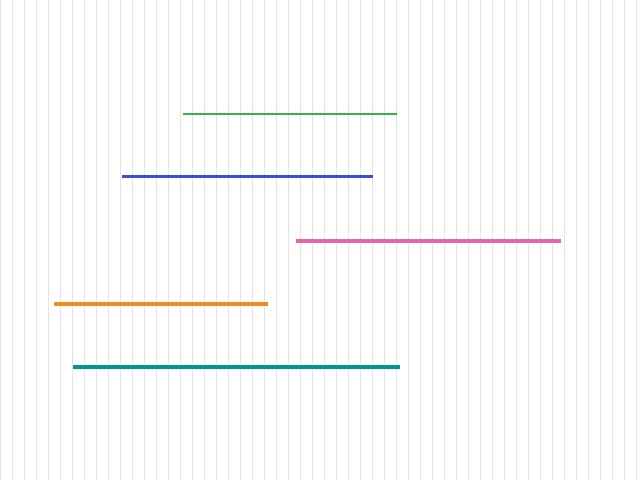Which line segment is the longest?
The teal line is the longest at approximately 326 pixels.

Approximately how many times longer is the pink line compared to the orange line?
The pink line is approximately 1.2 times the length of the orange line.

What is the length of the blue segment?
The blue segment is approximately 250 pixels long.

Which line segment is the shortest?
The green line is the shortest at approximately 213 pixels.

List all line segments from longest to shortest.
From longest to shortest: teal, pink, blue, orange, green.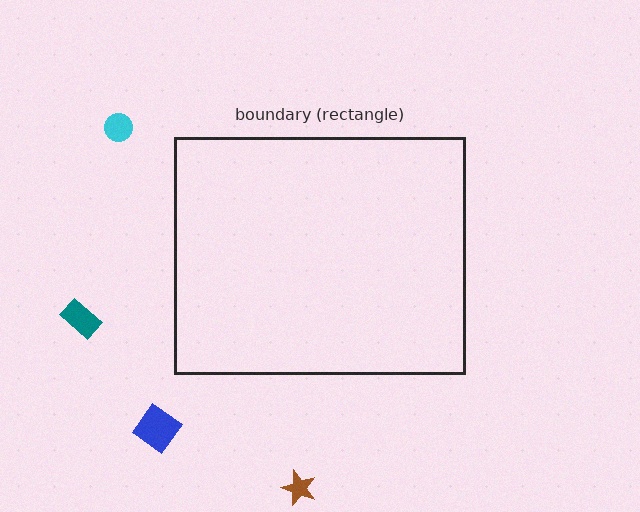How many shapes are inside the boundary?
0 inside, 4 outside.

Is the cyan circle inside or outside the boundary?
Outside.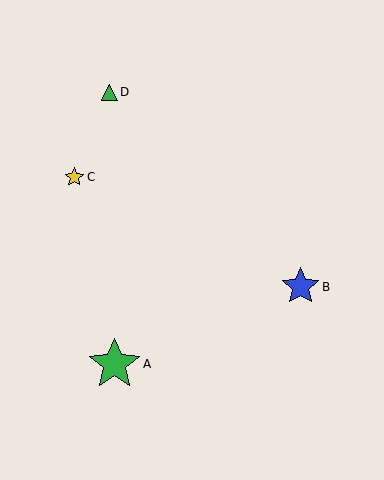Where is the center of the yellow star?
The center of the yellow star is at (74, 177).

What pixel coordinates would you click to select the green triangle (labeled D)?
Click at (109, 92) to select the green triangle D.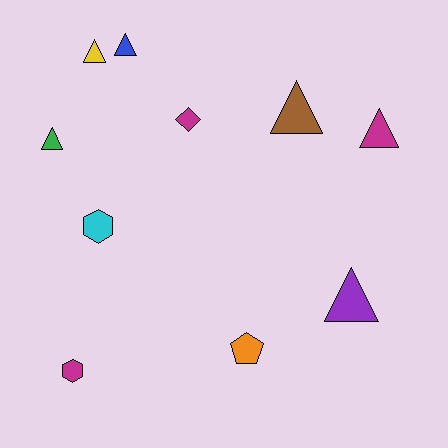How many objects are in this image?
There are 10 objects.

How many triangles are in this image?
There are 6 triangles.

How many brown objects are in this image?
There is 1 brown object.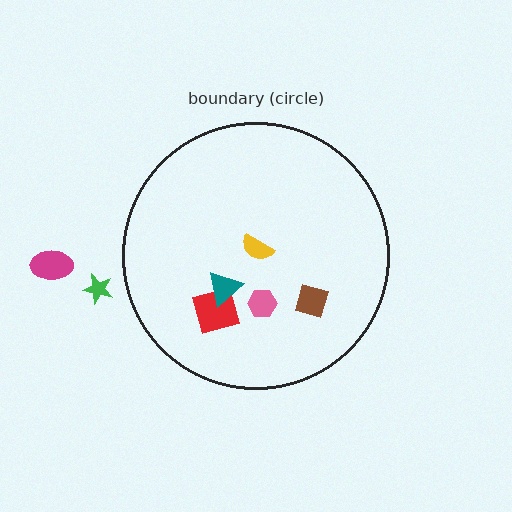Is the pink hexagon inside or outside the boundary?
Inside.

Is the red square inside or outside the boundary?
Inside.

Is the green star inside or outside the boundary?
Outside.